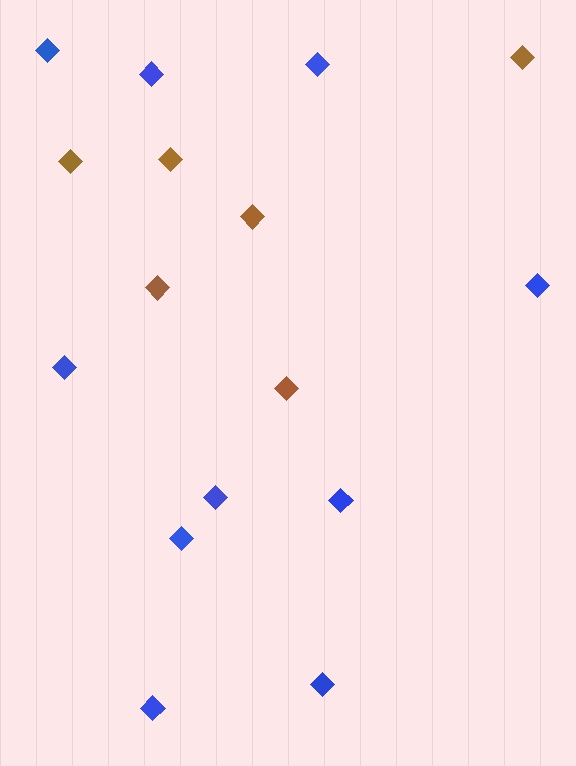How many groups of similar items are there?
There are 2 groups: one group of brown diamonds (6) and one group of blue diamonds (10).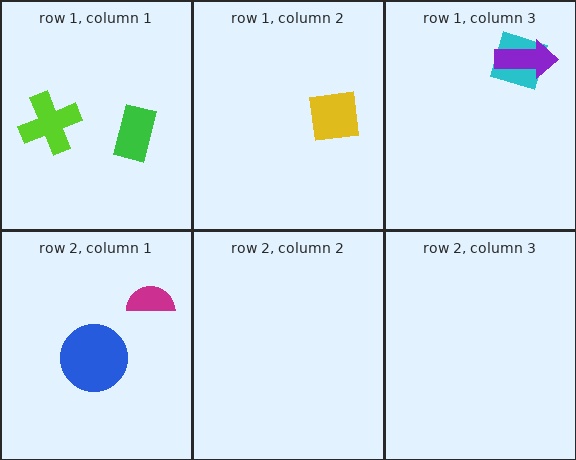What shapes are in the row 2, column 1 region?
The magenta semicircle, the blue circle.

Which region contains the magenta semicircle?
The row 2, column 1 region.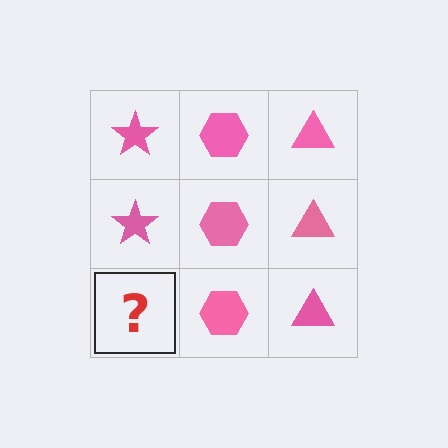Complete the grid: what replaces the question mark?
The question mark should be replaced with a pink star.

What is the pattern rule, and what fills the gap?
The rule is that each column has a consistent shape. The gap should be filled with a pink star.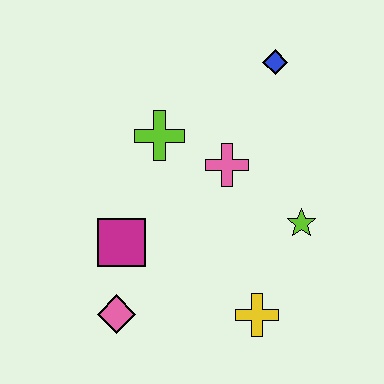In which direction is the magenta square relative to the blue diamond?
The magenta square is below the blue diamond.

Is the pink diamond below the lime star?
Yes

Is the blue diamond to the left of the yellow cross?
No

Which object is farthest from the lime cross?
The yellow cross is farthest from the lime cross.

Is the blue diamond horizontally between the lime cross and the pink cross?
No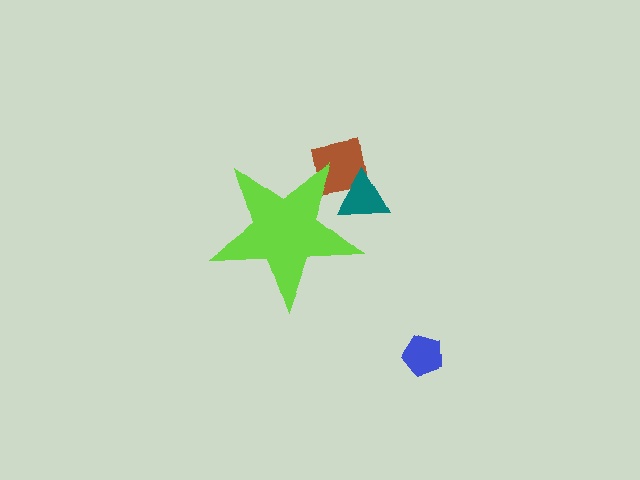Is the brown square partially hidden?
Yes, the brown square is partially hidden behind the lime star.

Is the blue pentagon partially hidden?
No, the blue pentagon is fully visible.